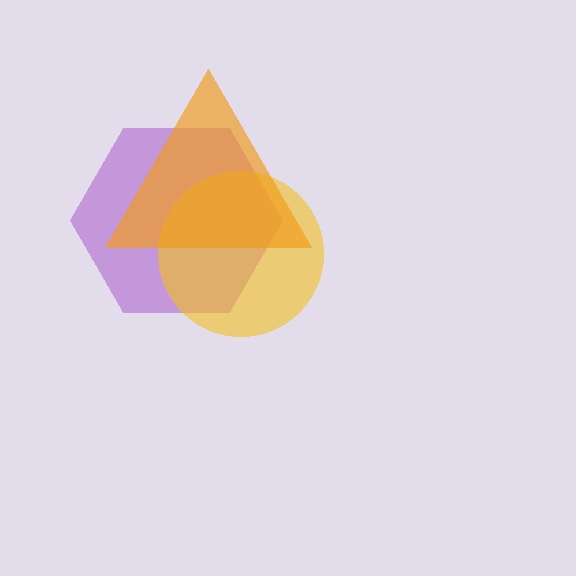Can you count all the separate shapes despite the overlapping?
Yes, there are 3 separate shapes.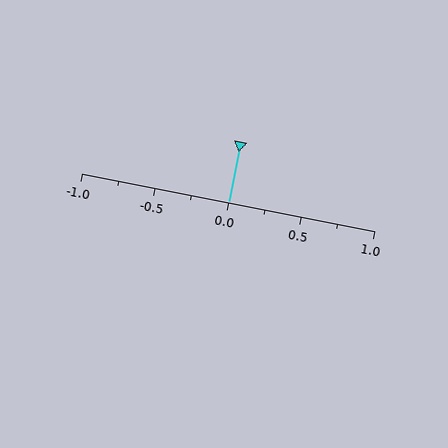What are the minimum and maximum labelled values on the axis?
The axis runs from -1.0 to 1.0.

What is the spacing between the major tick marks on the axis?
The major ticks are spaced 0.5 apart.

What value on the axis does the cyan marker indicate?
The marker indicates approximately 0.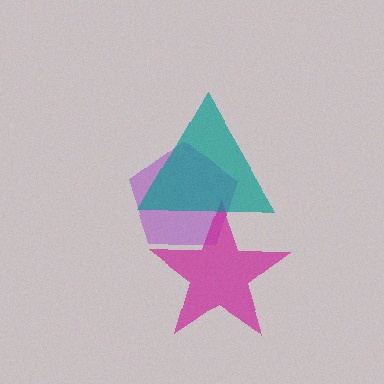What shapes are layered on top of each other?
The layered shapes are: a purple pentagon, a magenta star, a teal triangle.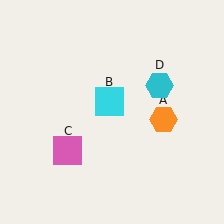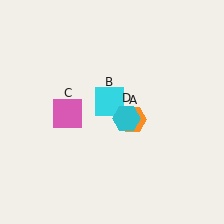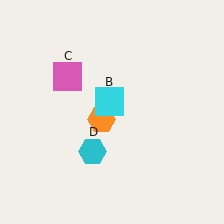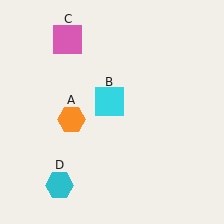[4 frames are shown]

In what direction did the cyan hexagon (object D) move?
The cyan hexagon (object D) moved down and to the left.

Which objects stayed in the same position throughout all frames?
Cyan square (object B) remained stationary.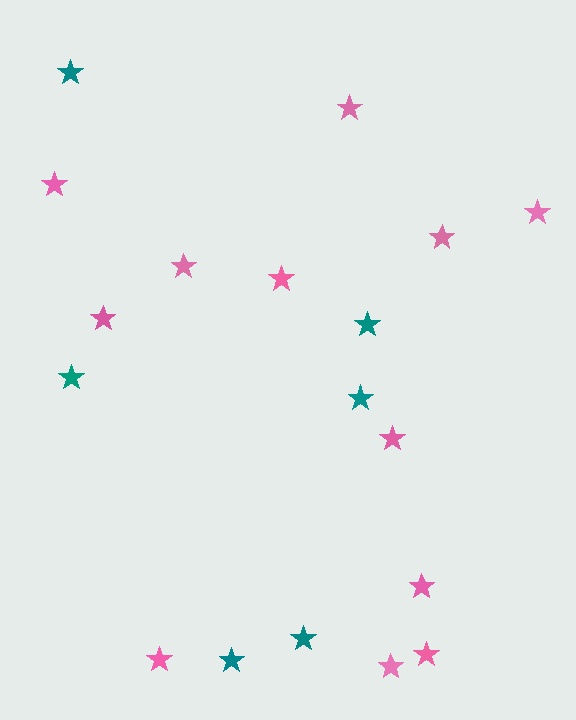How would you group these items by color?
There are 2 groups: one group of pink stars (12) and one group of teal stars (6).